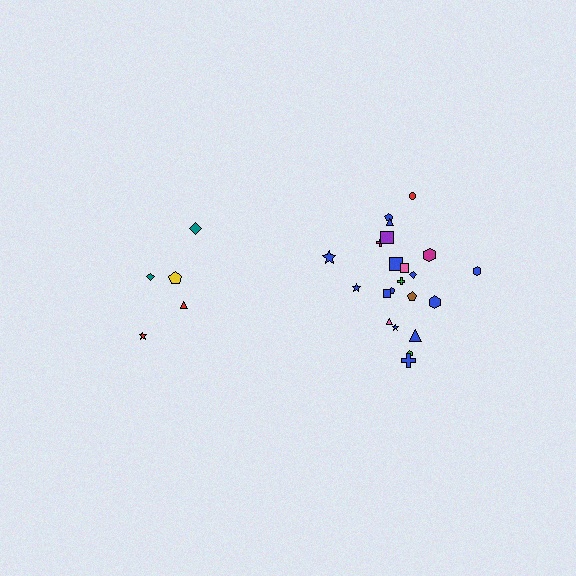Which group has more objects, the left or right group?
The right group.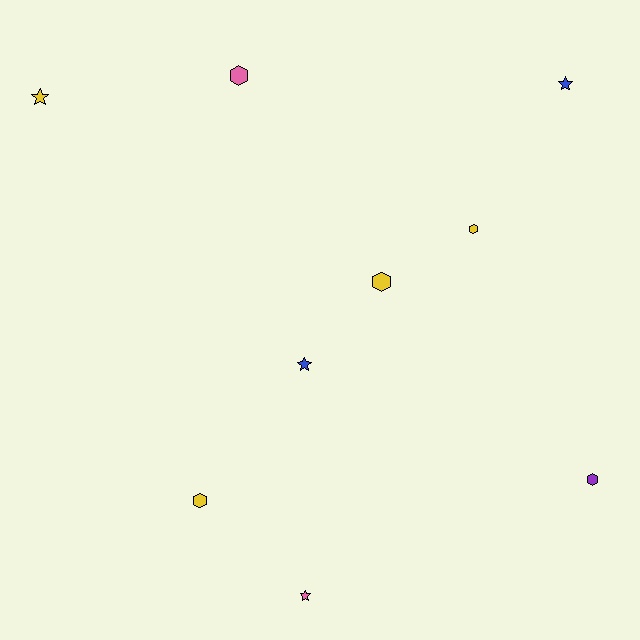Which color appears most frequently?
Yellow, with 4 objects.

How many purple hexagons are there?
There is 1 purple hexagon.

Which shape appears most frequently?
Hexagon, with 5 objects.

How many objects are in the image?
There are 9 objects.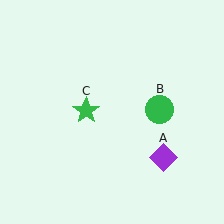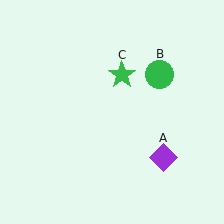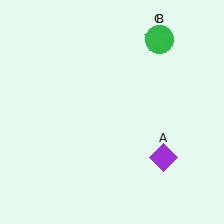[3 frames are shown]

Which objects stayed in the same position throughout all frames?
Purple diamond (object A) remained stationary.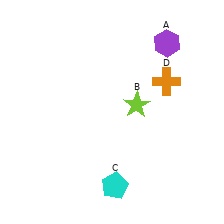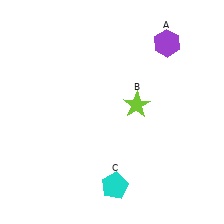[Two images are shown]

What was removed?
The orange cross (D) was removed in Image 2.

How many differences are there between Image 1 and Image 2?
There is 1 difference between the two images.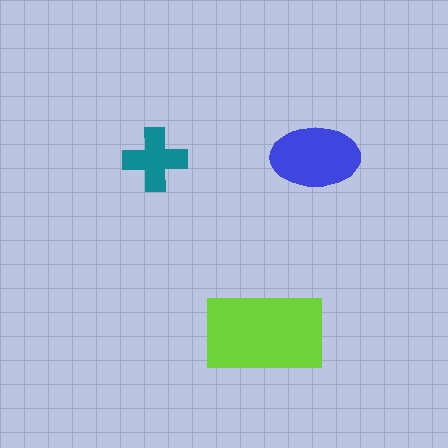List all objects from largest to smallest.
The lime rectangle, the blue ellipse, the teal cross.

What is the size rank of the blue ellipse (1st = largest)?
2nd.